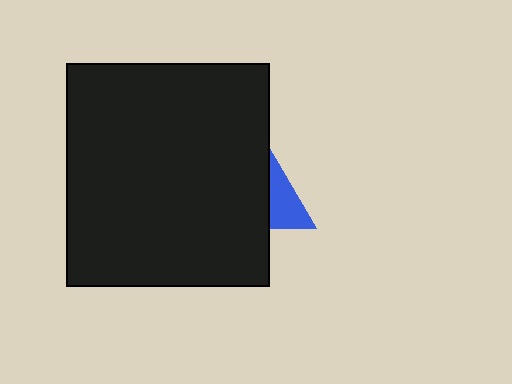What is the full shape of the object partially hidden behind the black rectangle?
The partially hidden object is a blue triangle.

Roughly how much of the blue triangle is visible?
A small part of it is visible (roughly 33%).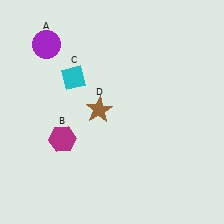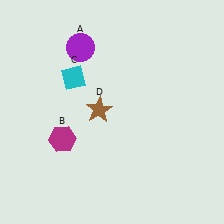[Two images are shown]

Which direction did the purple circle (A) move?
The purple circle (A) moved right.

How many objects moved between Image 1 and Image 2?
1 object moved between the two images.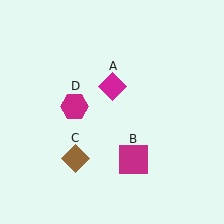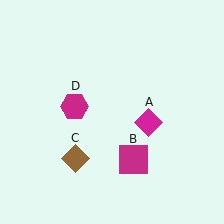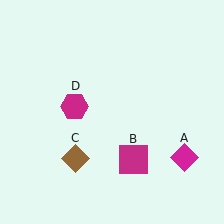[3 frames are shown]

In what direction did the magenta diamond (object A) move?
The magenta diamond (object A) moved down and to the right.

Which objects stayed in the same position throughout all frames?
Magenta square (object B) and brown diamond (object C) and magenta hexagon (object D) remained stationary.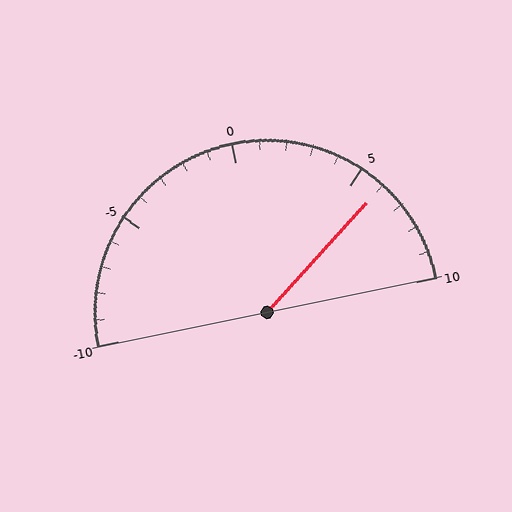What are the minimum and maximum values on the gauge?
The gauge ranges from -10 to 10.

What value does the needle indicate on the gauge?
The needle indicates approximately 6.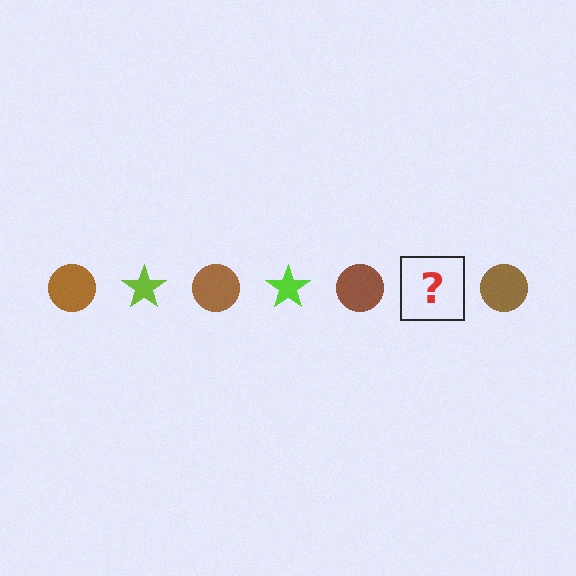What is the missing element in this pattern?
The missing element is a lime star.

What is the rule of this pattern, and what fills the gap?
The rule is that the pattern alternates between brown circle and lime star. The gap should be filled with a lime star.